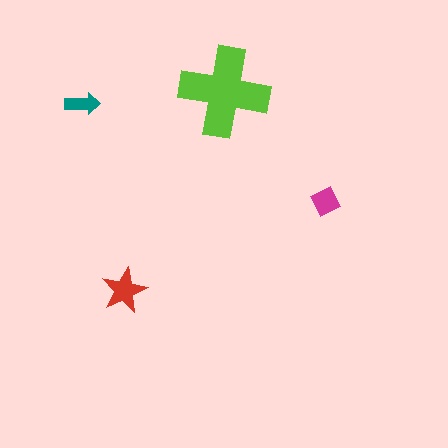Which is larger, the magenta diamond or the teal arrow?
The magenta diamond.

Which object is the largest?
The lime cross.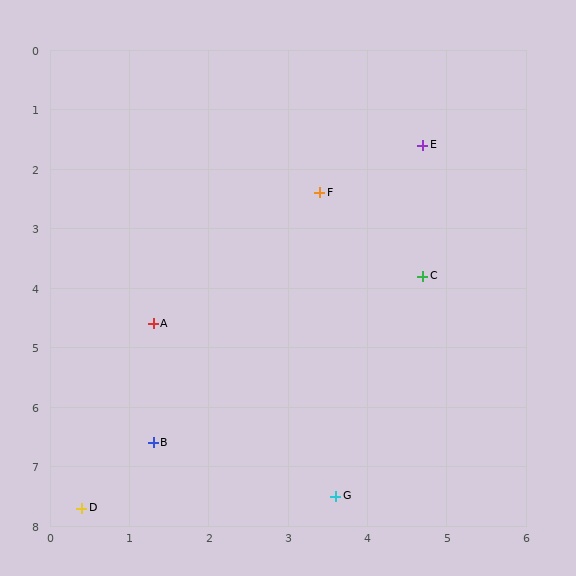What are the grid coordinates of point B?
Point B is at approximately (1.3, 6.6).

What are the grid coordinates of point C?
Point C is at approximately (4.7, 3.8).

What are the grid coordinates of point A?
Point A is at approximately (1.3, 4.6).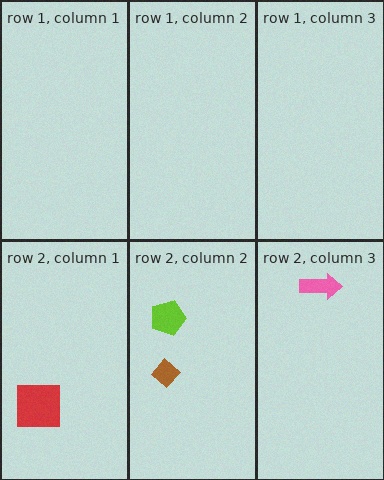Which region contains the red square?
The row 2, column 1 region.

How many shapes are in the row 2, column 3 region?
1.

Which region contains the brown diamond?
The row 2, column 2 region.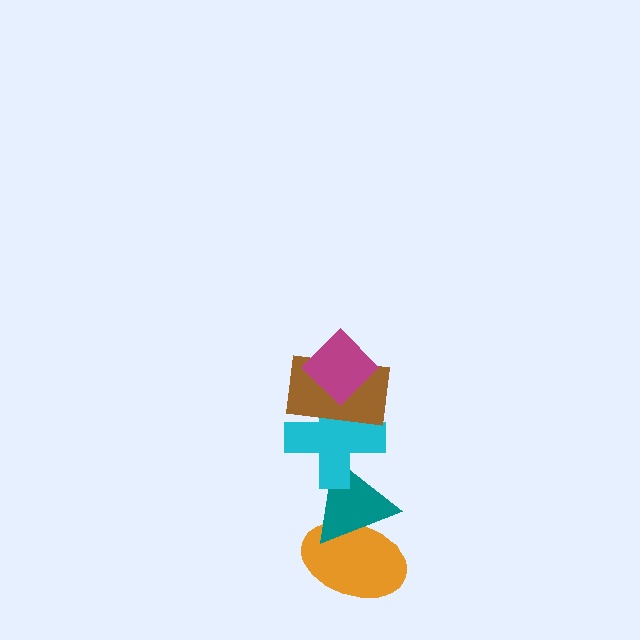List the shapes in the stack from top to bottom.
From top to bottom: the magenta diamond, the brown rectangle, the cyan cross, the teal triangle, the orange ellipse.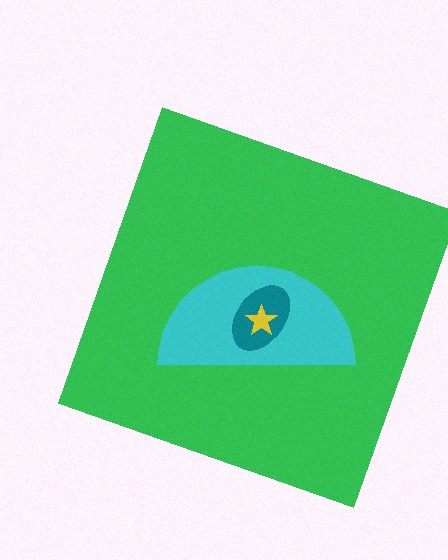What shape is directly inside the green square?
The cyan semicircle.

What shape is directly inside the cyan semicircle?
The teal ellipse.